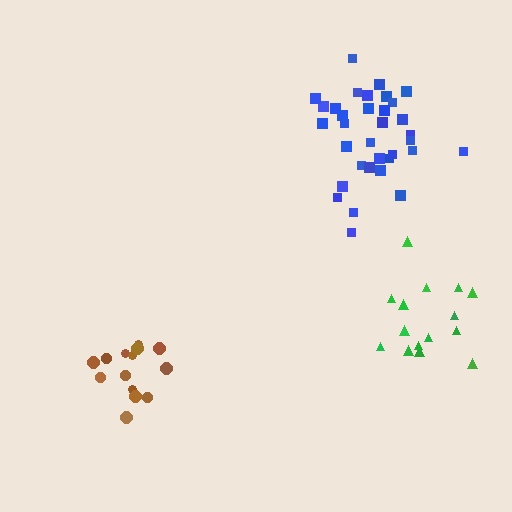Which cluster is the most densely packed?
Brown.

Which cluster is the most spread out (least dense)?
Green.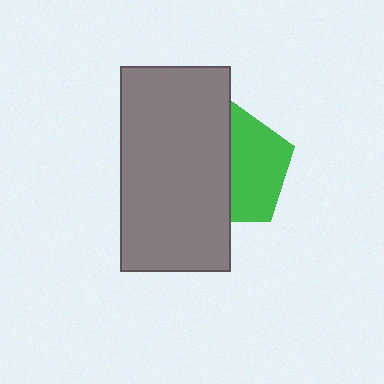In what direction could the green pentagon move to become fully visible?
The green pentagon could move right. That would shift it out from behind the gray rectangle entirely.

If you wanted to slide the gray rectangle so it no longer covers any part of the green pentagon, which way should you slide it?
Slide it left — that is the most direct way to separate the two shapes.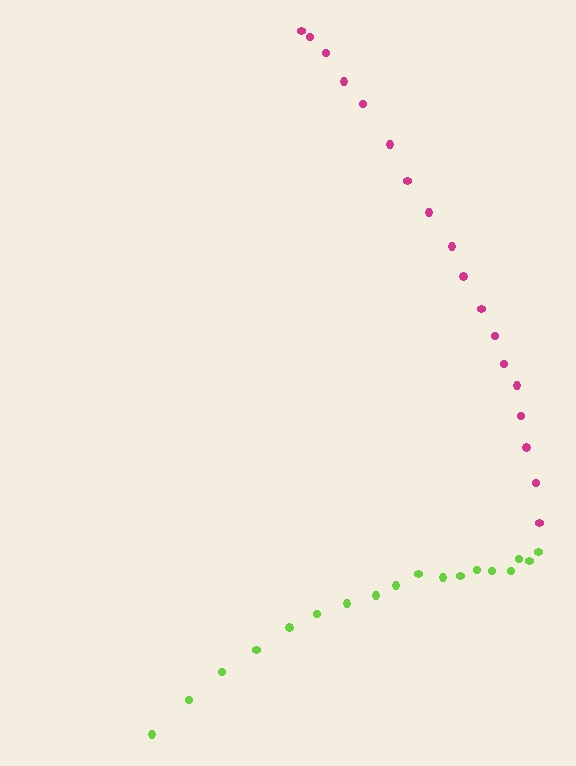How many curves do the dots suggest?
There are 2 distinct paths.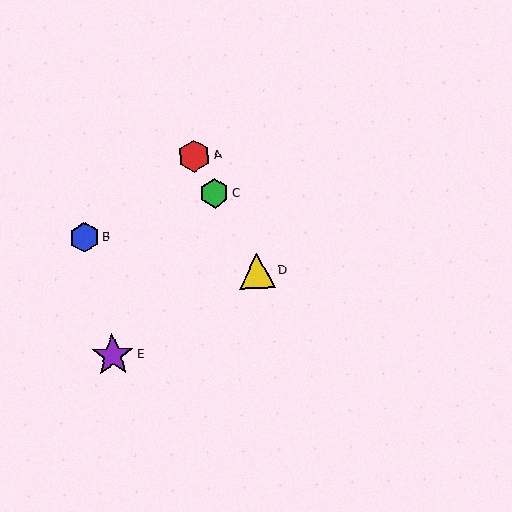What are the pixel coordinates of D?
Object D is at (257, 271).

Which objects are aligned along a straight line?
Objects A, C, D are aligned along a straight line.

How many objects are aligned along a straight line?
3 objects (A, C, D) are aligned along a straight line.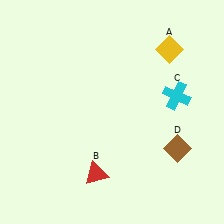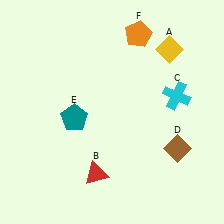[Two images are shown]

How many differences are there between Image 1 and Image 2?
There are 2 differences between the two images.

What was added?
A teal pentagon (E), an orange pentagon (F) were added in Image 2.